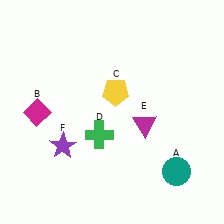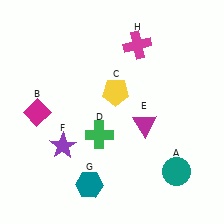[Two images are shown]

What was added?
A teal hexagon (G), a magenta cross (H) were added in Image 2.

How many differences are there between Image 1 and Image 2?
There are 2 differences between the two images.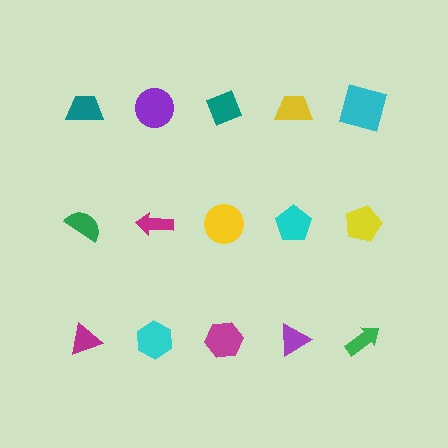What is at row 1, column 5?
A cyan square.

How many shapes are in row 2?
5 shapes.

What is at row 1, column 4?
A yellow trapezoid.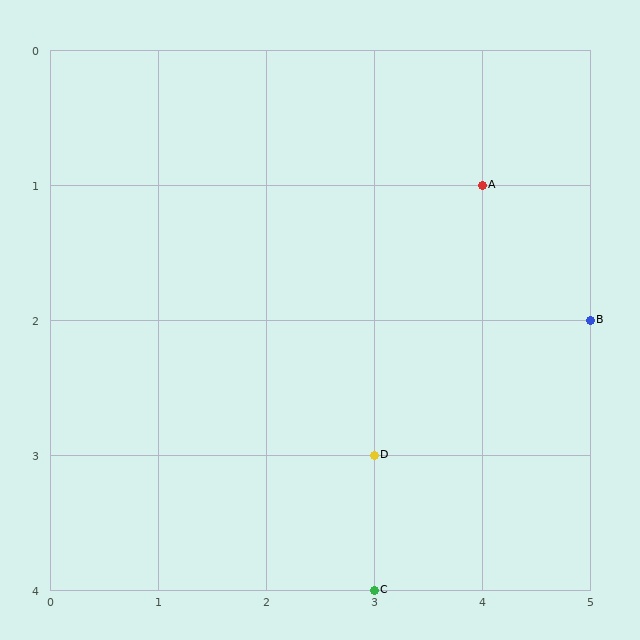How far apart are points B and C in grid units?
Points B and C are 2 columns and 2 rows apart (about 2.8 grid units diagonally).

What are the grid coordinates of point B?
Point B is at grid coordinates (5, 2).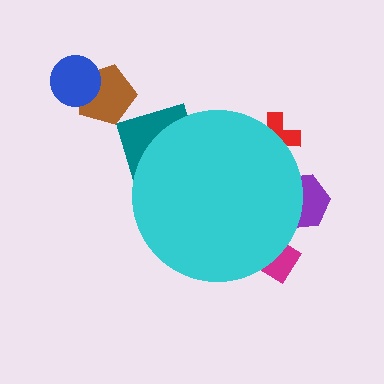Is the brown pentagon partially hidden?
No, the brown pentagon is fully visible.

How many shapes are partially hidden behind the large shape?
4 shapes are partially hidden.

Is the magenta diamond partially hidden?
Yes, the magenta diamond is partially hidden behind the cyan circle.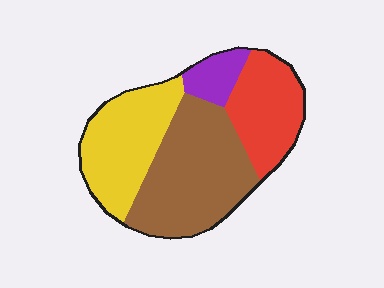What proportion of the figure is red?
Red takes up less than a quarter of the figure.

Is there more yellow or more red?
Yellow.